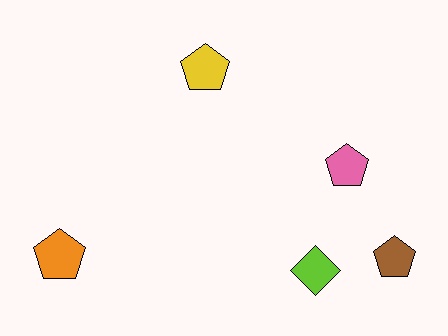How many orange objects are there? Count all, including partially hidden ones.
There is 1 orange object.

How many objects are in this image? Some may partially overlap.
There are 5 objects.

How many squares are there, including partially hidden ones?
There are no squares.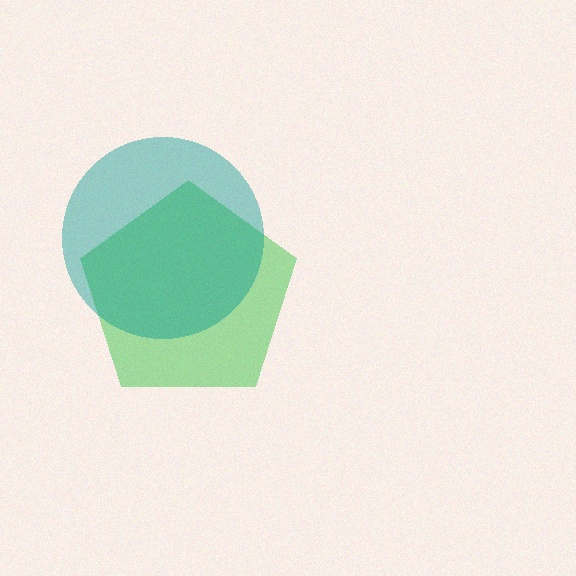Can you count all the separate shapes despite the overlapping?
Yes, there are 2 separate shapes.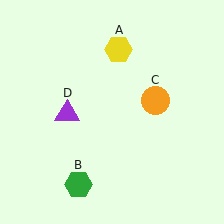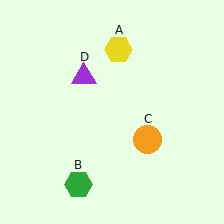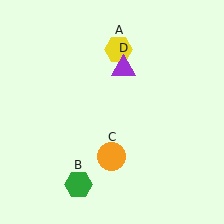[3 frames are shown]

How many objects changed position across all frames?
2 objects changed position: orange circle (object C), purple triangle (object D).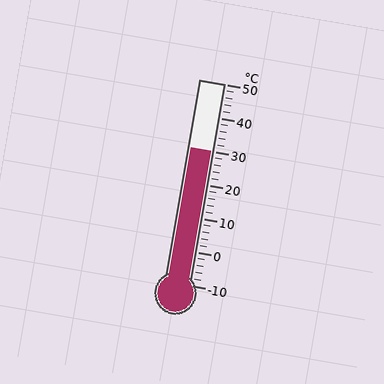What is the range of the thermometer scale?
The thermometer scale ranges from -10°C to 50°C.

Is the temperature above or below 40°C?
The temperature is below 40°C.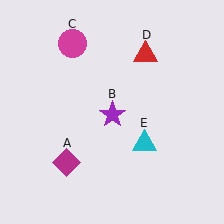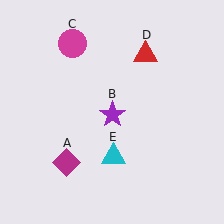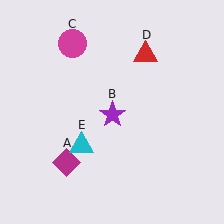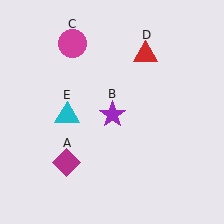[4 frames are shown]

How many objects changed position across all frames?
1 object changed position: cyan triangle (object E).